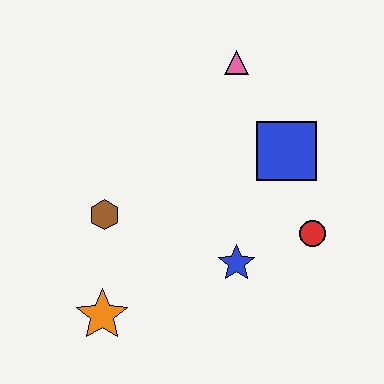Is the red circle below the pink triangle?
Yes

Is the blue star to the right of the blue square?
No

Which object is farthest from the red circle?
The orange star is farthest from the red circle.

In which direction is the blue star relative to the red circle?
The blue star is to the left of the red circle.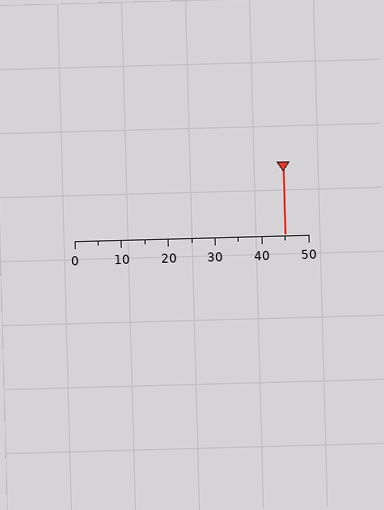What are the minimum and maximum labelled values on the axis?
The axis runs from 0 to 50.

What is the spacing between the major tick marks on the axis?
The major ticks are spaced 10 apart.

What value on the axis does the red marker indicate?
The marker indicates approximately 45.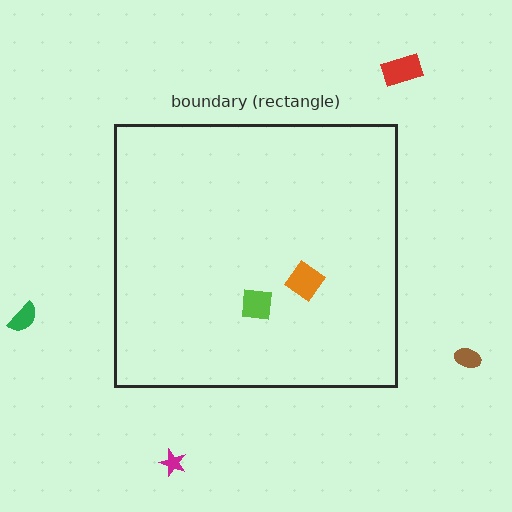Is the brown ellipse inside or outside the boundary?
Outside.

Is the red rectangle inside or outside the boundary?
Outside.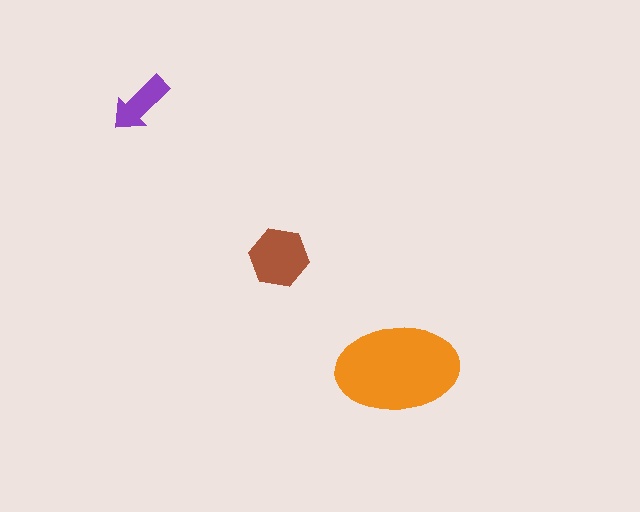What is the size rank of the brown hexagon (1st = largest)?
2nd.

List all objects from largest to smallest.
The orange ellipse, the brown hexagon, the purple arrow.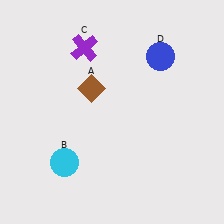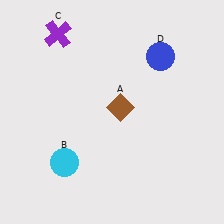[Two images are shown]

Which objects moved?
The objects that moved are: the brown diamond (A), the purple cross (C).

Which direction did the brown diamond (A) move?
The brown diamond (A) moved right.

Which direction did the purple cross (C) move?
The purple cross (C) moved left.